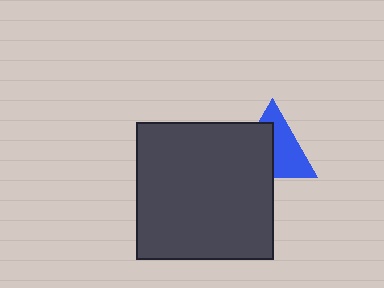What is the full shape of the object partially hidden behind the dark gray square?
The partially hidden object is a blue triangle.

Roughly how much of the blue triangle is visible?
About half of it is visible (roughly 52%).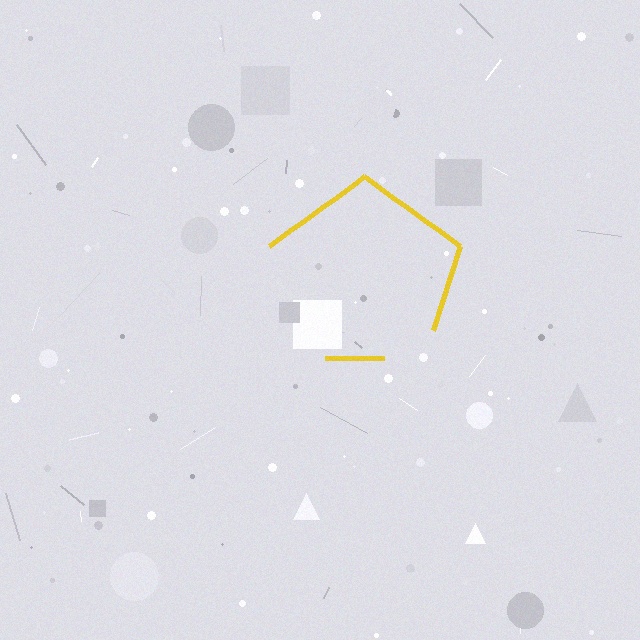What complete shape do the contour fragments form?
The contour fragments form a pentagon.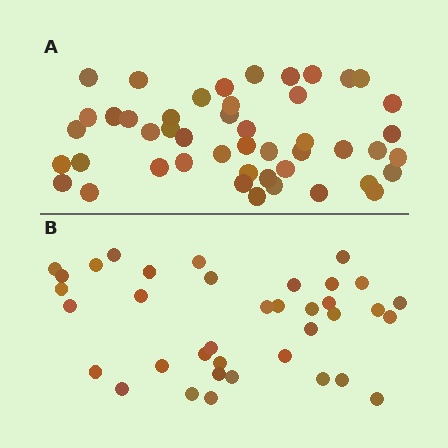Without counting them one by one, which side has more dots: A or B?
Region A (the top region) has more dots.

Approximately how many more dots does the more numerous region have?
Region A has roughly 10 or so more dots than region B.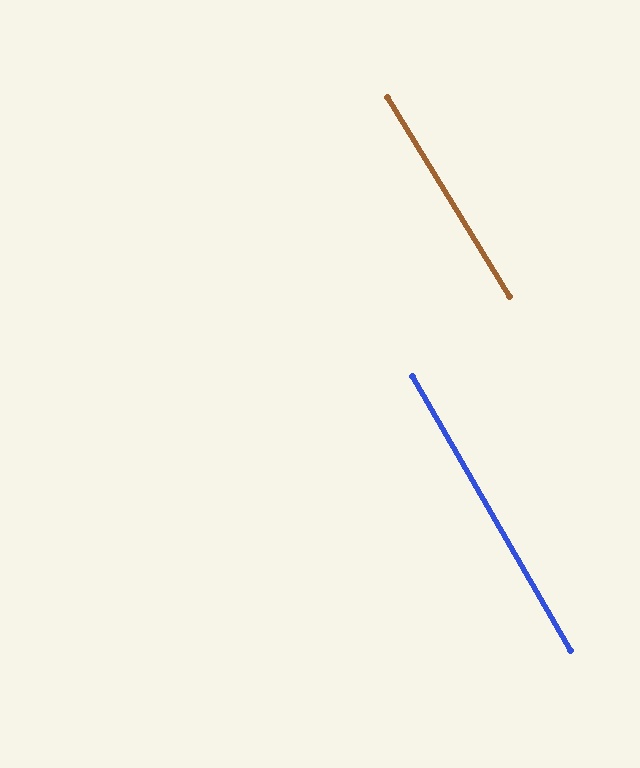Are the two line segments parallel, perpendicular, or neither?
Parallel — their directions differ by only 1.7°.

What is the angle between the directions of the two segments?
Approximately 2 degrees.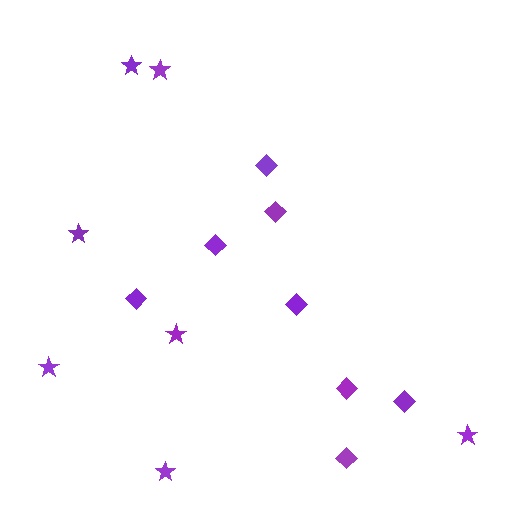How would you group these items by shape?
There are 2 groups: one group of stars (7) and one group of diamonds (8).